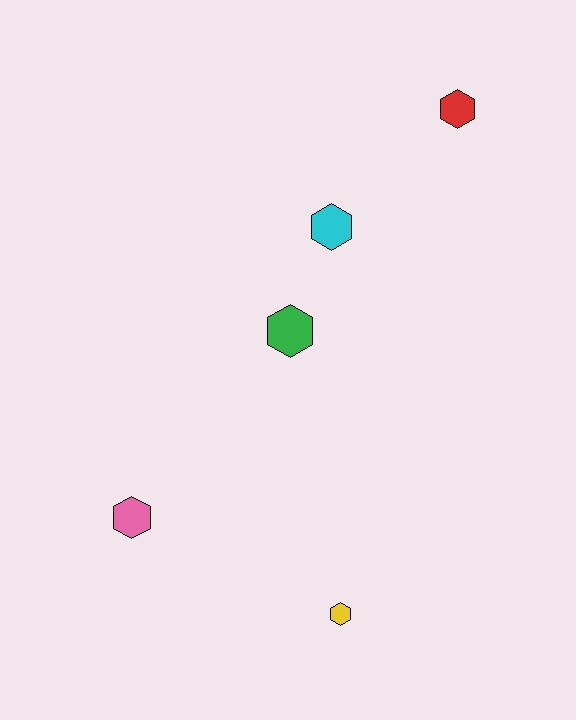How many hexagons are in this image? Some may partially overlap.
There are 5 hexagons.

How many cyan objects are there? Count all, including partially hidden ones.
There is 1 cyan object.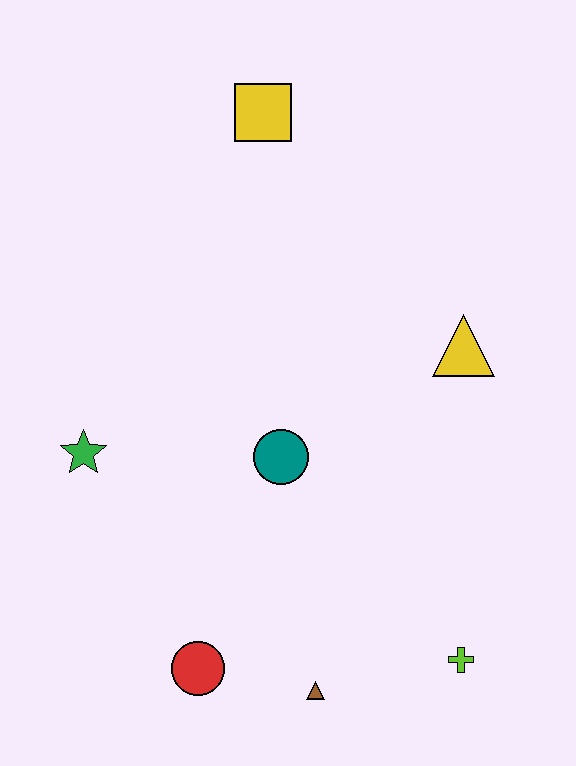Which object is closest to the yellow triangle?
The teal circle is closest to the yellow triangle.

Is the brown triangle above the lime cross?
No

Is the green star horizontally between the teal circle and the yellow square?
No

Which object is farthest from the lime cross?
The yellow square is farthest from the lime cross.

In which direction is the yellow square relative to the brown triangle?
The yellow square is above the brown triangle.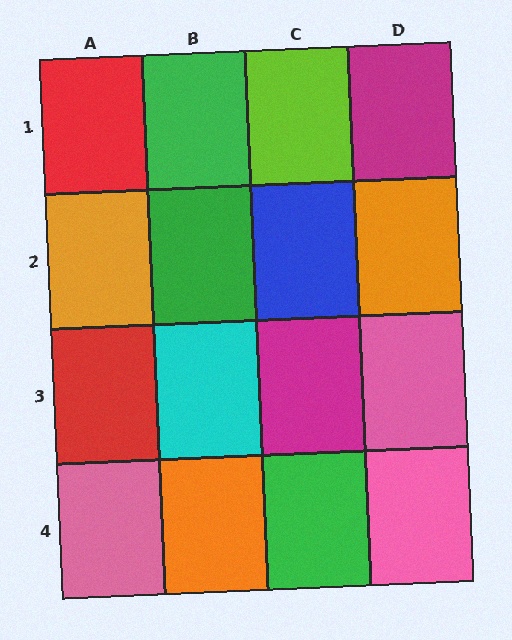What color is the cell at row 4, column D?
Pink.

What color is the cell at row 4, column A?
Pink.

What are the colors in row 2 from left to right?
Orange, green, blue, orange.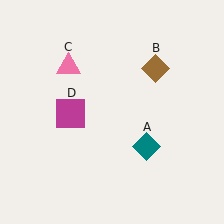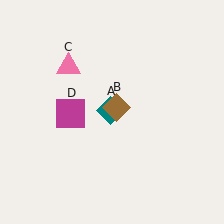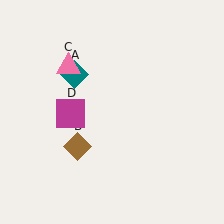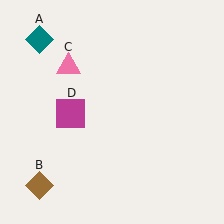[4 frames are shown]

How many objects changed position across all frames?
2 objects changed position: teal diamond (object A), brown diamond (object B).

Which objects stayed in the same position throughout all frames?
Pink triangle (object C) and magenta square (object D) remained stationary.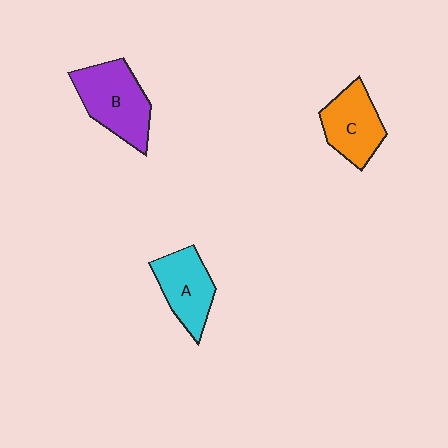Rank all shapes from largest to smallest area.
From largest to smallest: B (purple), C (orange), A (cyan).